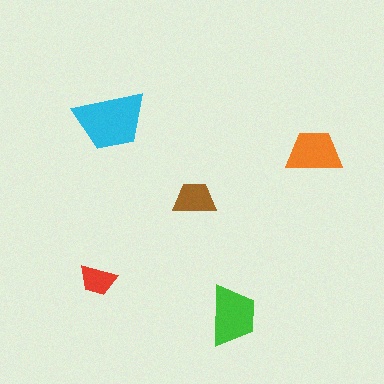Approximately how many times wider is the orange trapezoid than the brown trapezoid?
About 1.5 times wider.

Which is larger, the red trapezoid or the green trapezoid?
The green one.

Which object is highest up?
The cyan trapezoid is topmost.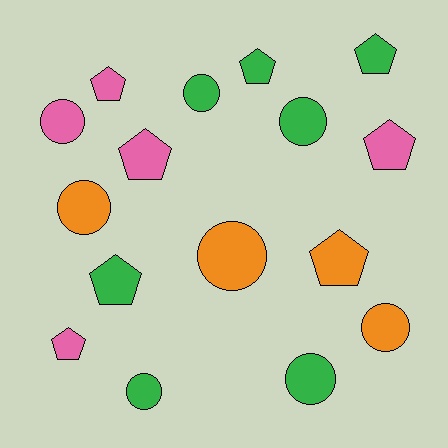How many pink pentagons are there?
There are 4 pink pentagons.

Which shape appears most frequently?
Pentagon, with 8 objects.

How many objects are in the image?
There are 16 objects.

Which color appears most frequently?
Green, with 7 objects.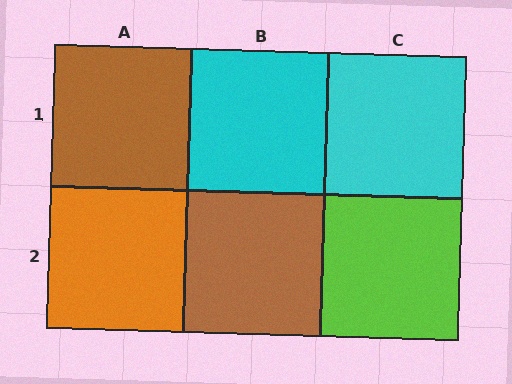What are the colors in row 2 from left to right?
Orange, brown, lime.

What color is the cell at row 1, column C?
Cyan.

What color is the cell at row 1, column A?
Brown.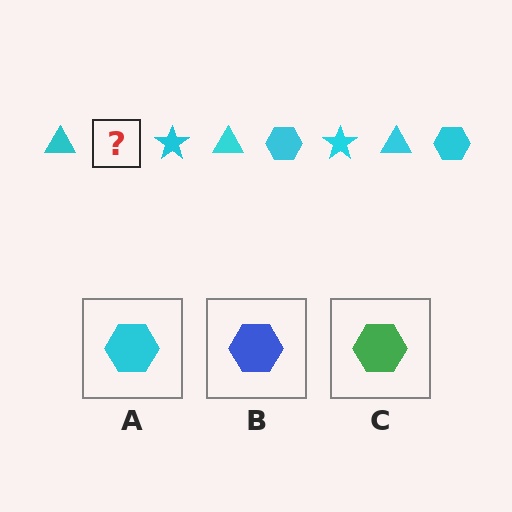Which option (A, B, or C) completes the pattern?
A.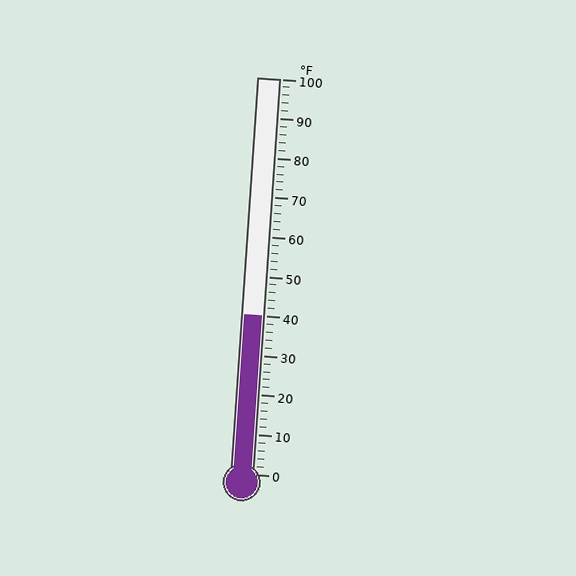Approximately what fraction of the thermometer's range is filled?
The thermometer is filled to approximately 40% of its range.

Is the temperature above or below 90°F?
The temperature is below 90°F.